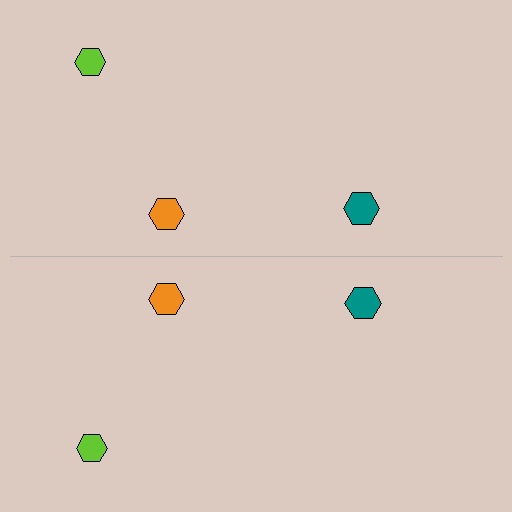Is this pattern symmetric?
Yes, this pattern has bilateral (reflection) symmetry.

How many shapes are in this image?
There are 6 shapes in this image.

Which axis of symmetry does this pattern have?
The pattern has a horizontal axis of symmetry running through the center of the image.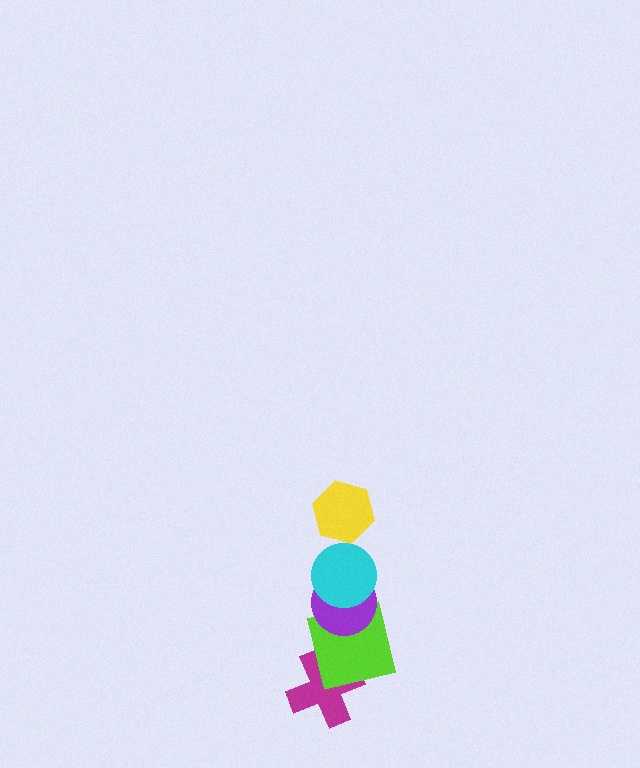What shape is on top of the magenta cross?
The lime square is on top of the magenta cross.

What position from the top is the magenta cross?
The magenta cross is 5th from the top.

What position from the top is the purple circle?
The purple circle is 3rd from the top.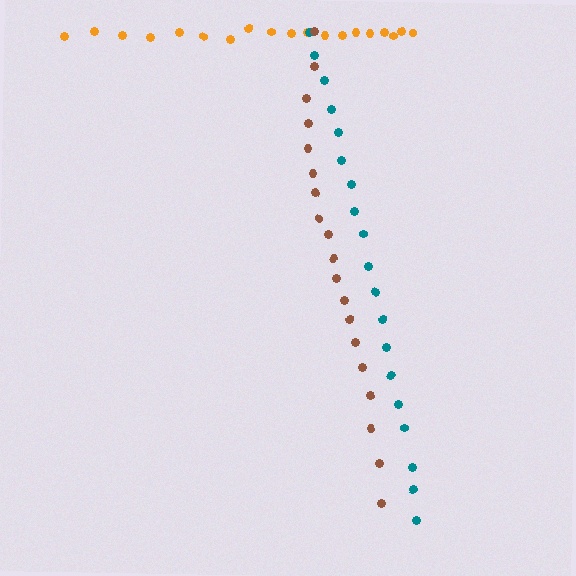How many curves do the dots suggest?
There are 3 distinct paths.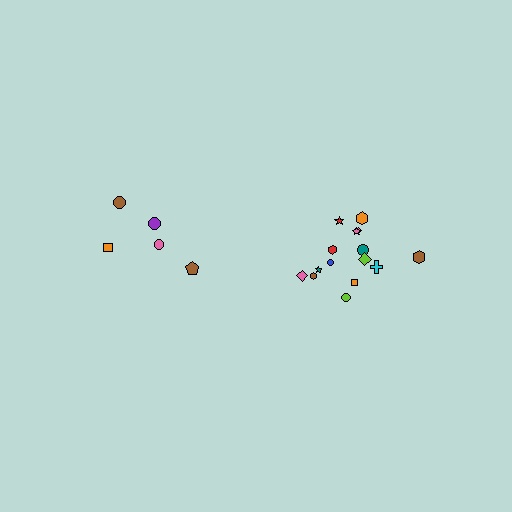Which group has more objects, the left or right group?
The right group.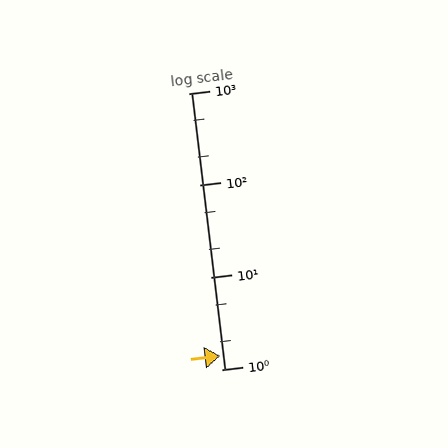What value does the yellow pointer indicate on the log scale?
The pointer indicates approximately 1.4.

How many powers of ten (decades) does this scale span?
The scale spans 3 decades, from 1 to 1000.